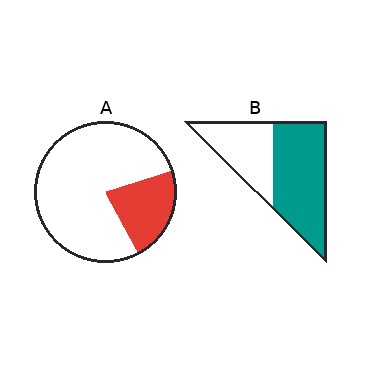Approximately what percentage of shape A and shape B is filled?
A is approximately 20% and B is approximately 60%.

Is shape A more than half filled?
No.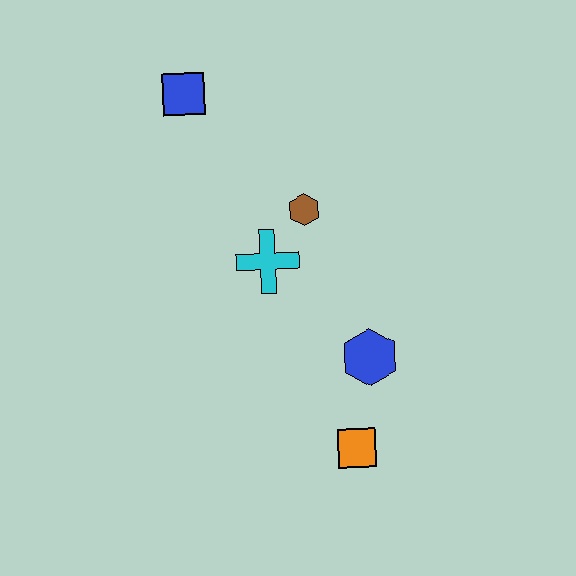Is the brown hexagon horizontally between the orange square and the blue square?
Yes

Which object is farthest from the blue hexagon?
The blue square is farthest from the blue hexagon.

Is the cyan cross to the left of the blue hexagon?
Yes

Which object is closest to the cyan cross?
The brown hexagon is closest to the cyan cross.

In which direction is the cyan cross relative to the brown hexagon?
The cyan cross is below the brown hexagon.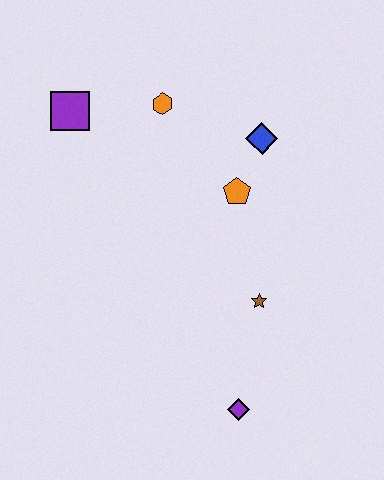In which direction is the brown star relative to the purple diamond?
The brown star is above the purple diamond.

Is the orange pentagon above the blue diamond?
No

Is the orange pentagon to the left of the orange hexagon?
No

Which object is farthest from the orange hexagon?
The purple diamond is farthest from the orange hexagon.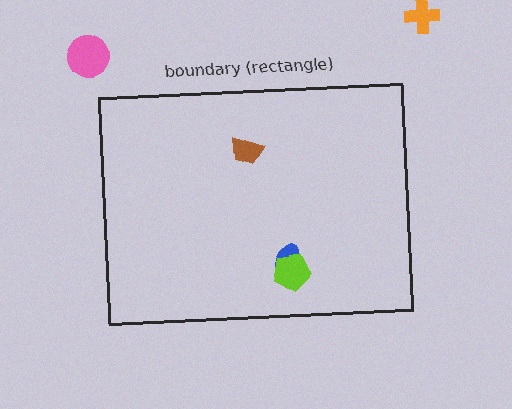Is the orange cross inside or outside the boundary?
Outside.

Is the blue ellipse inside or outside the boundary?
Inside.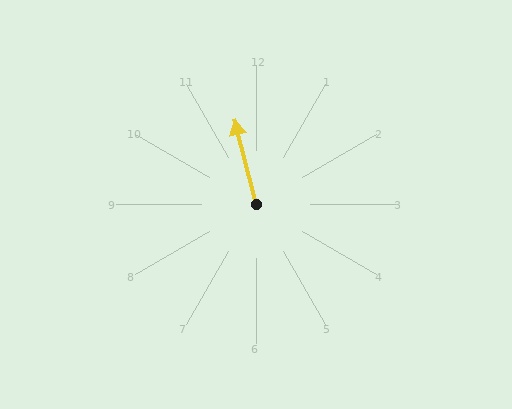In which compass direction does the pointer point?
North.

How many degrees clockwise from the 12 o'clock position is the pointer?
Approximately 346 degrees.